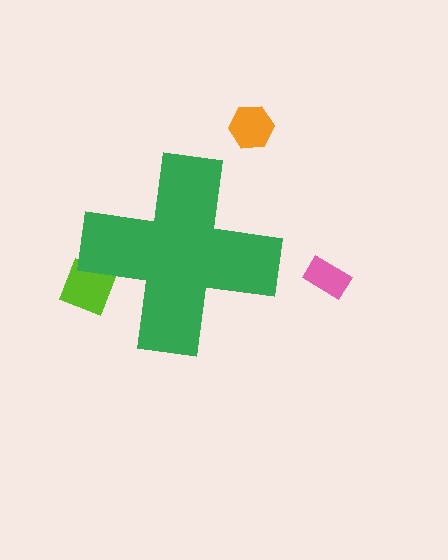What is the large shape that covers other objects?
A green cross.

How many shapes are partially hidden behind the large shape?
1 shape is partially hidden.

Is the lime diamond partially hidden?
Yes, the lime diamond is partially hidden behind the green cross.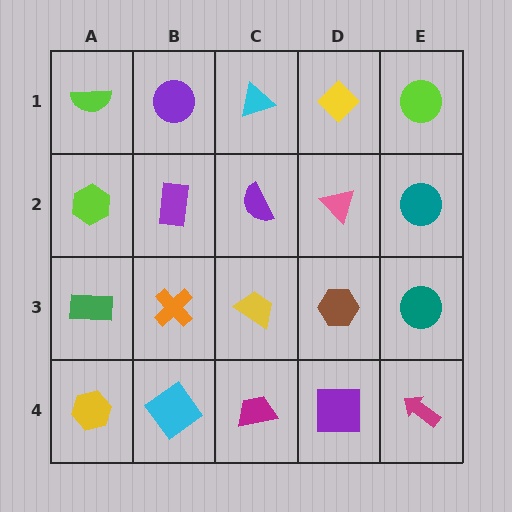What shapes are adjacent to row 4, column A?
A green rectangle (row 3, column A), a cyan diamond (row 4, column B).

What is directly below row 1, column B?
A purple rectangle.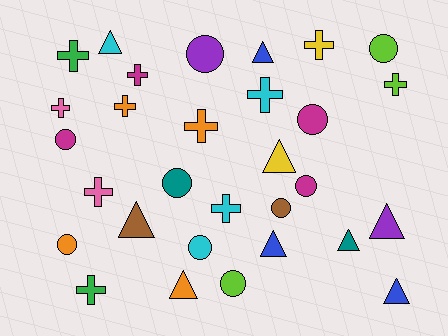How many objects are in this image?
There are 30 objects.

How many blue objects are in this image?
There are 3 blue objects.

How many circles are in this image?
There are 10 circles.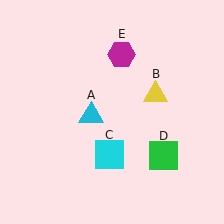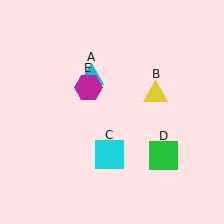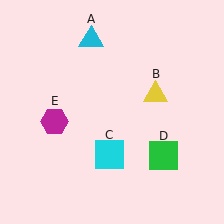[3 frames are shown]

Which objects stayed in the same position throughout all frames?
Yellow triangle (object B) and cyan square (object C) and green square (object D) remained stationary.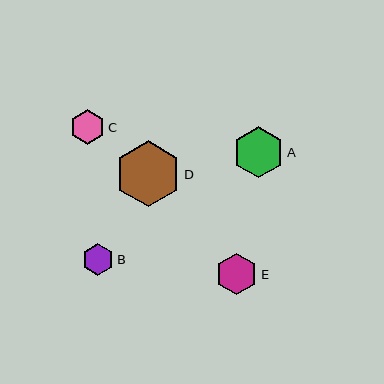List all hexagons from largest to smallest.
From largest to smallest: D, A, E, C, B.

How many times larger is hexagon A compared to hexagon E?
Hexagon A is approximately 1.2 times the size of hexagon E.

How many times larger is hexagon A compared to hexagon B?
Hexagon A is approximately 1.6 times the size of hexagon B.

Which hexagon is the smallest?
Hexagon B is the smallest with a size of approximately 31 pixels.